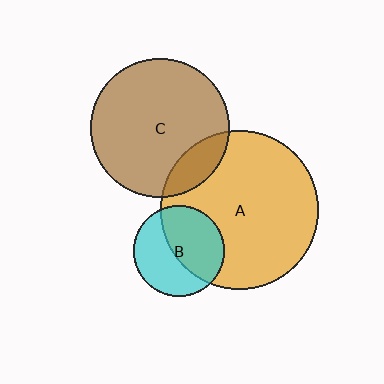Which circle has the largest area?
Circle A (orange).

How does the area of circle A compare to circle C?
Approximately 1.3 times.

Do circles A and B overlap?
Yes.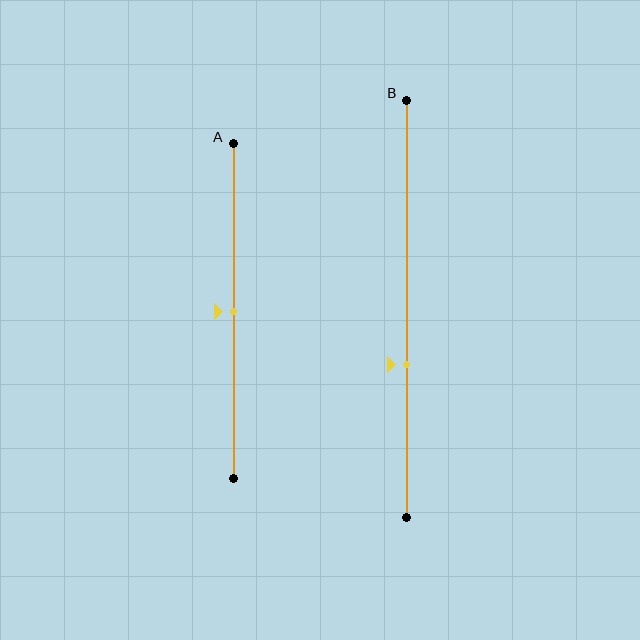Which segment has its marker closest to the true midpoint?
Segment A has its marker closest to the true midpoint.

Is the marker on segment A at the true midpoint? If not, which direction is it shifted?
Yes, the marker on segment A is at the true midpoint.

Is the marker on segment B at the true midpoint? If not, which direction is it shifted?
No, the marker on segment B is shifted downward by about 13% of the segment length.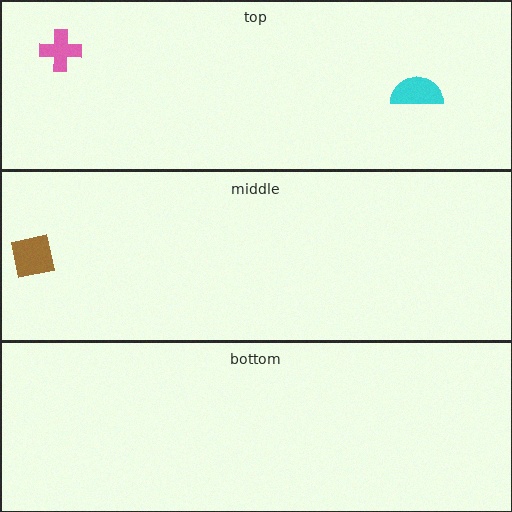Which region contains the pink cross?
The top region.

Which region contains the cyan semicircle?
The top region.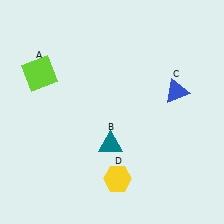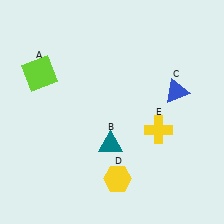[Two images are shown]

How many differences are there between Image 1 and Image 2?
There is 1 difference between the two images.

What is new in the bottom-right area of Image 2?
A yellow cross (E) was added in the bottom-right area of Image 2.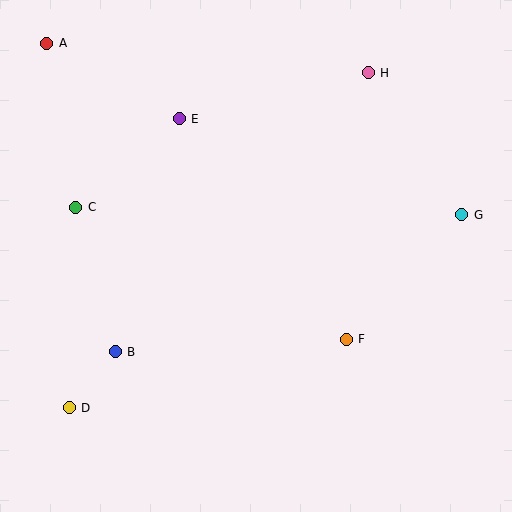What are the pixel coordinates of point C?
Point C is at (76, 207).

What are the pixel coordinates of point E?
Point E is at (179, 119).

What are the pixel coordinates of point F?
Point F is at (346, 339).